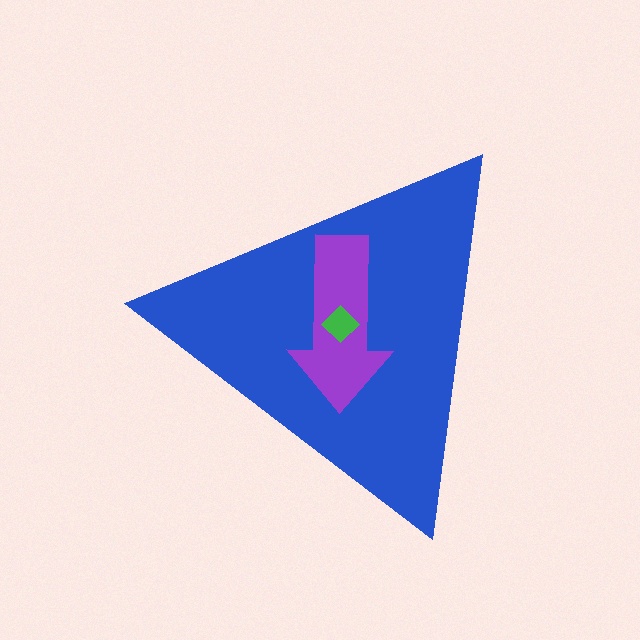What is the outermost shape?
The blue triangle.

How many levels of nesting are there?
3.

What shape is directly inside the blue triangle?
The purple arrow.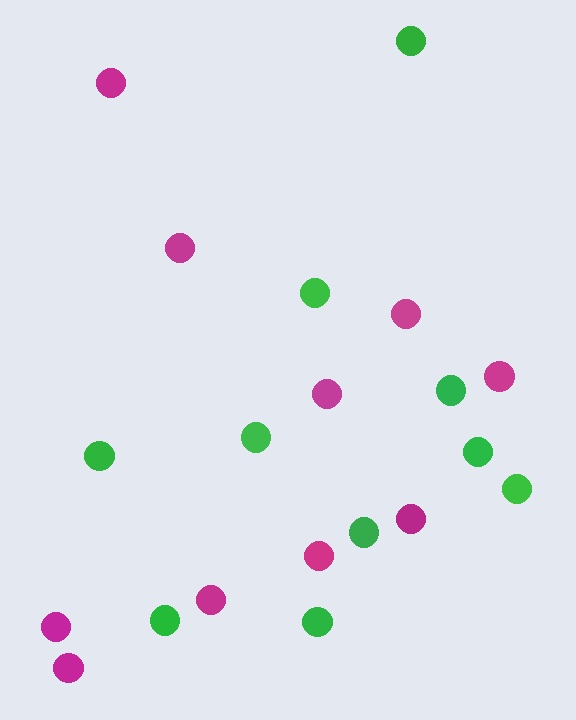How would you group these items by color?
There are 2 groups: one group of green circles (10) and one group of magenta circles (10).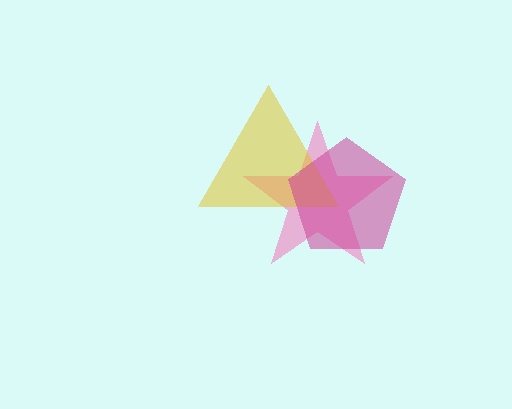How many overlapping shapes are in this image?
There are 3 overlapping shapes in the image.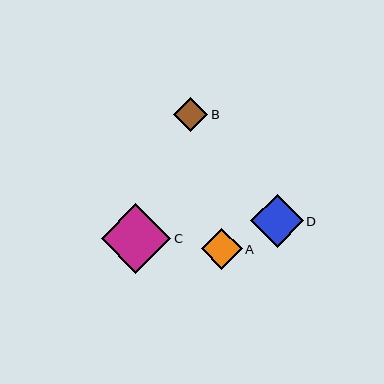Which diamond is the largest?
Diamond C is the largest with a size of approximately 70 pixels.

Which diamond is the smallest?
Diamond B is the smallest with a size of approximately 34 pixels.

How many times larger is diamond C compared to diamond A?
Diamond C is approximately 1.7 times the size of diamond A.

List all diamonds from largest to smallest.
From largest to smallest: C, D, A, B.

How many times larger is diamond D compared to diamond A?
Diamond D is approximately 1.3 times the size of diamond A.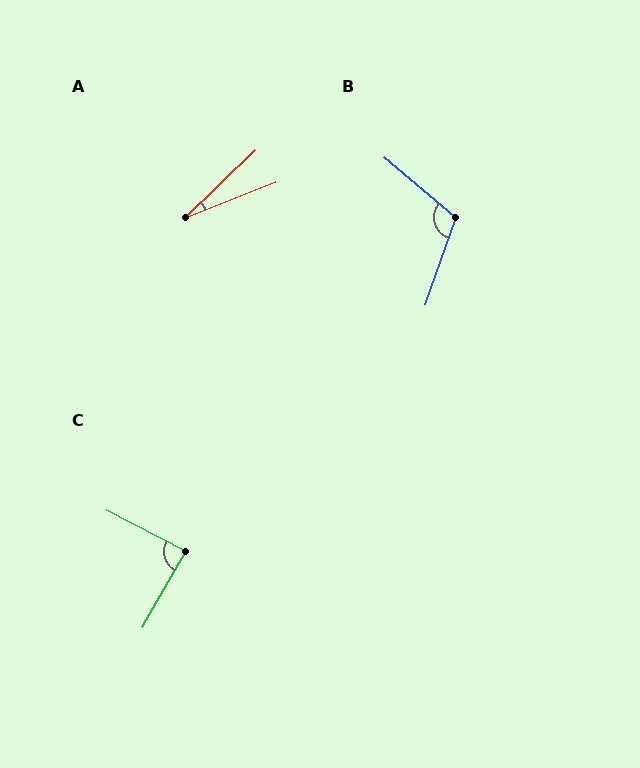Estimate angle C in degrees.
Approximately 88 degrees.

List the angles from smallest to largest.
A (22°), C (88°), B (111°).